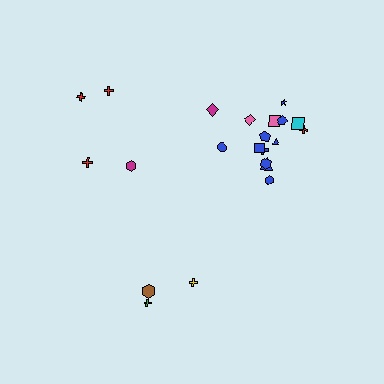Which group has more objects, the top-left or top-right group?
The top-right group.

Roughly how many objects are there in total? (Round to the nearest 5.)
Roughly 20 objects in total.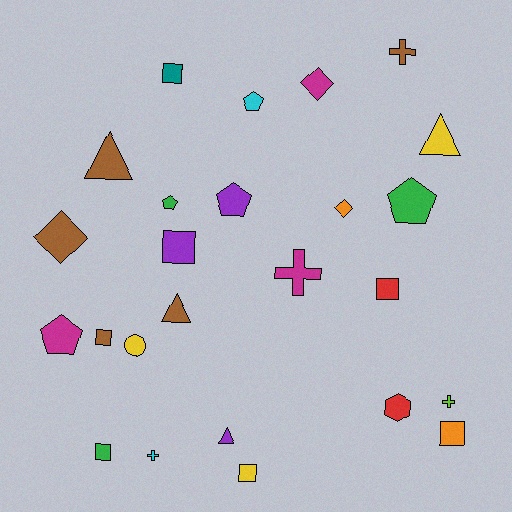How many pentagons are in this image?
There are 5 pentagons.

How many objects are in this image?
There are 25 objects.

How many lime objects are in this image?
There is 1 lime object.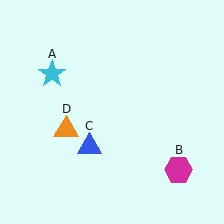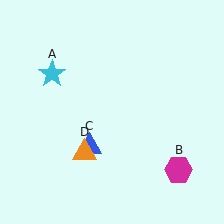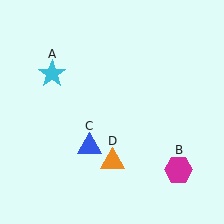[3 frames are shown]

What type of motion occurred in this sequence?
The orange triangle (object D) rotated counterclockwise around the center of the scene.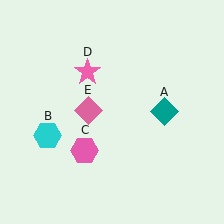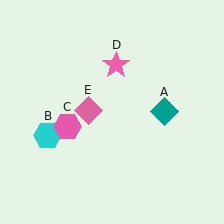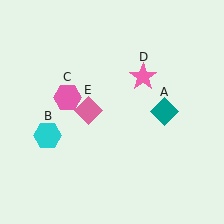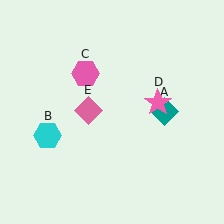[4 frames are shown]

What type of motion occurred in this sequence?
The pink hexagon (object C), pink star (object D) rotated clockwise around the center of the scene.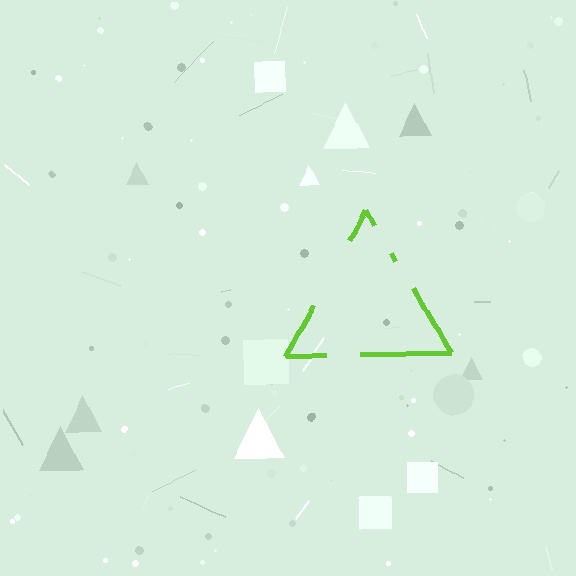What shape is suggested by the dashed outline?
The dashed outline suggests a triangle.